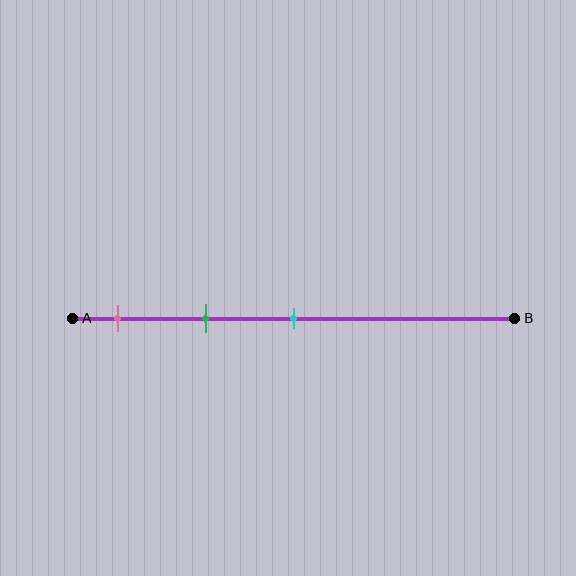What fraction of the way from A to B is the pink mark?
The pink mark is approximately 10% (0.1) of the way from A to B.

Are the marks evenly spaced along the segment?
Yes, the marks are approximately evenly spaced.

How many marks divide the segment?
There are 3 marks dividing the segment.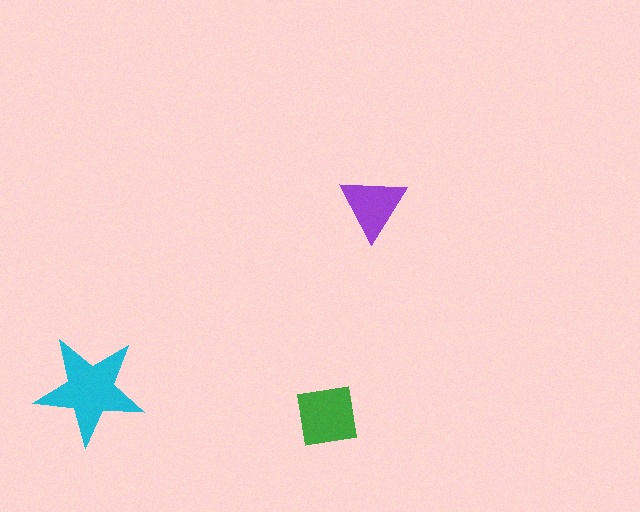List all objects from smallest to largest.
The purple triangle, the green square, the cyan star.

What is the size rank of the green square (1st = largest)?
2nd.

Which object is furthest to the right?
The purple triangle is rightmost.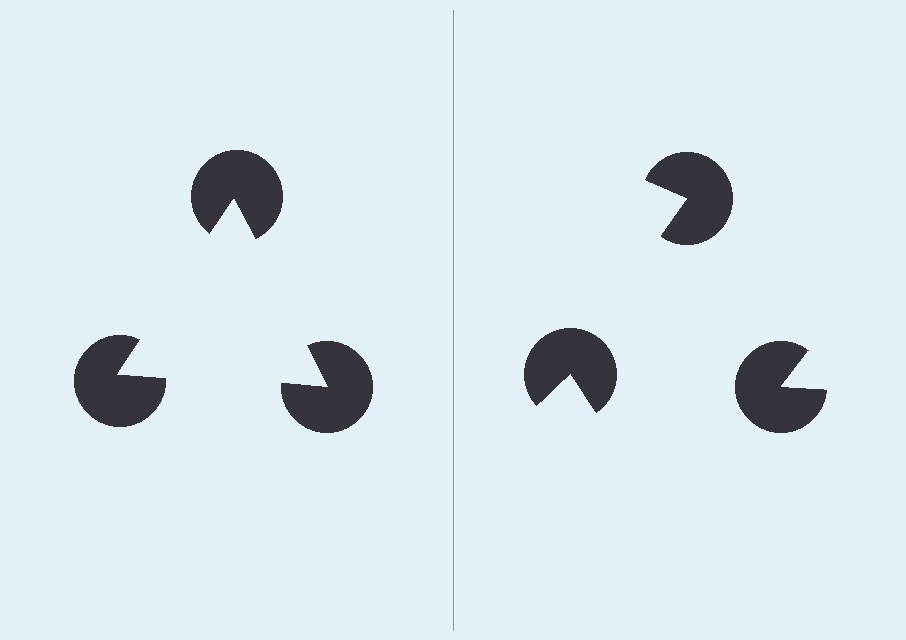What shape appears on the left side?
An illusory triangle.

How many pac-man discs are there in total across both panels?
6 — 3 on each side.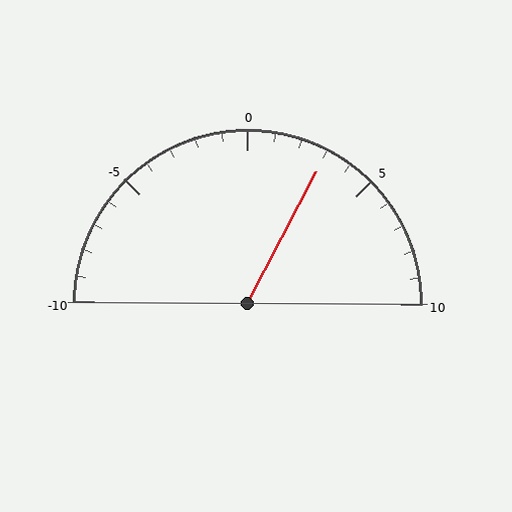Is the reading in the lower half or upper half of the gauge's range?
The reading is in the upper half of the range (-10 to 10).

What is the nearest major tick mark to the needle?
The nearest major tick mark is 5.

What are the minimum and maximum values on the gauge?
The gauge ranges from -10 to 10.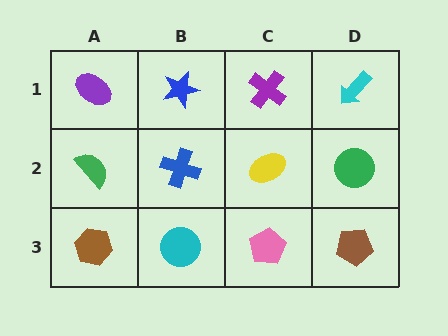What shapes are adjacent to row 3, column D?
A green circle (row 2, column D), a pink pentagon (row 3, column C).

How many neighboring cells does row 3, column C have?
3.